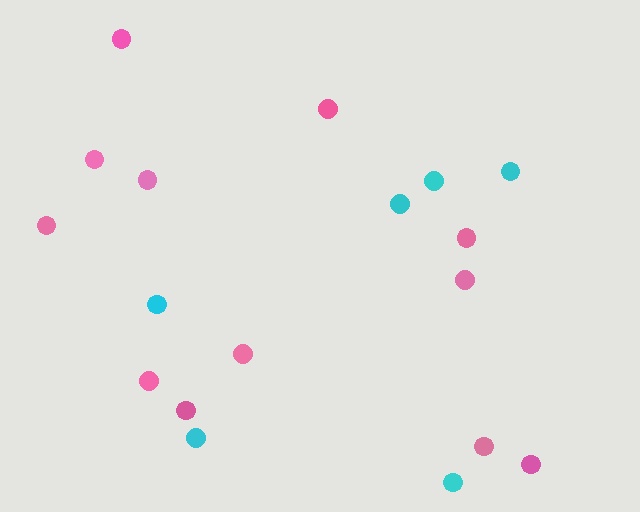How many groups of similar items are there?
There are 2 groups: one group of cyan circles (6) and one group of pink circles (12).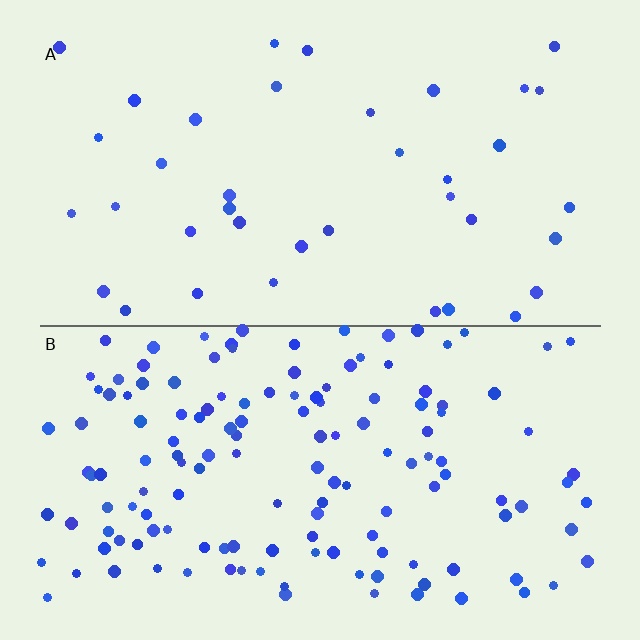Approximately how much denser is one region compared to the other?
Approximately 3.7× — region B over region A.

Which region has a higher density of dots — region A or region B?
B (the bottom).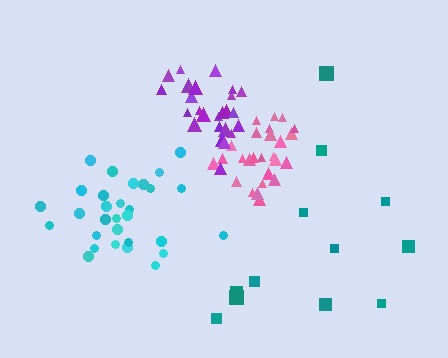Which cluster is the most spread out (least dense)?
Teal.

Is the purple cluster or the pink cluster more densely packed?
Pink.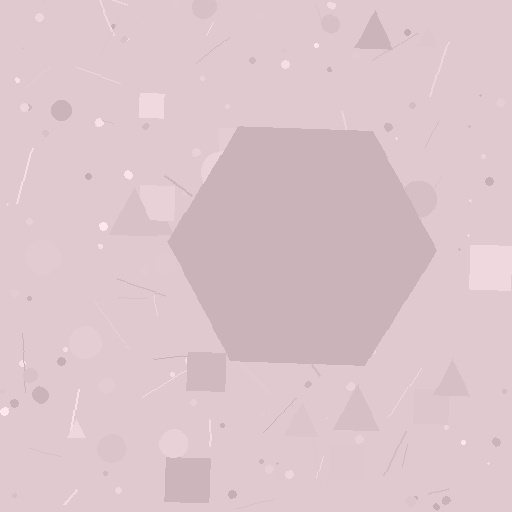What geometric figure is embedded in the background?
A hexagon is embedded in the background.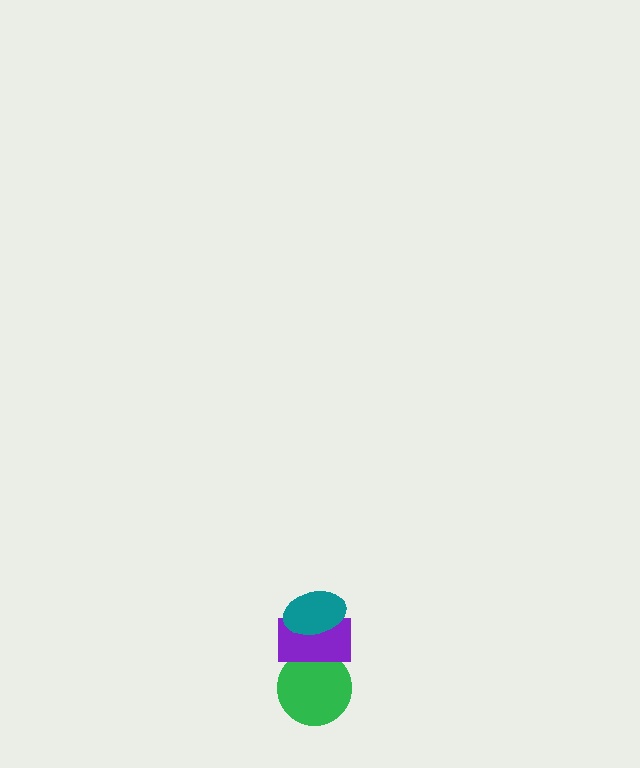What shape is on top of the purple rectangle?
The teal ellipse is on top of the purple rectangle.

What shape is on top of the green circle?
The purple rectangle is on top of the green circle.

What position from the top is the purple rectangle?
The purple rectangle is 2nd from the top.